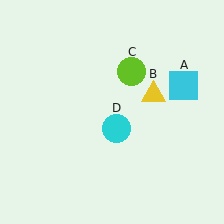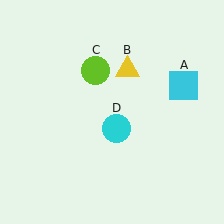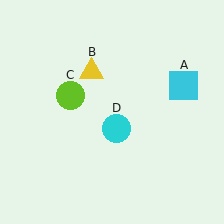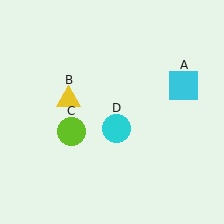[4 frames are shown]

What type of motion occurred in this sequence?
The yellow triangle (object B), lime circle (object C) rotated counterclockwise around the center of the scene.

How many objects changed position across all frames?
2 objects changed position: yellow triangle (object B), lime circle (object C).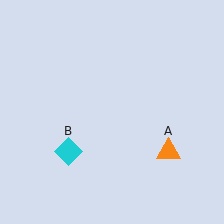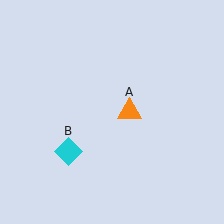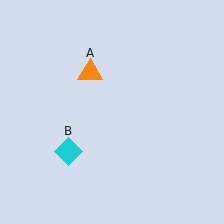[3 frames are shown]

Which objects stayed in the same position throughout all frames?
Cyan diamond (object B) remained stationary.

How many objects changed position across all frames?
1 object changed position: orange triangle (object A).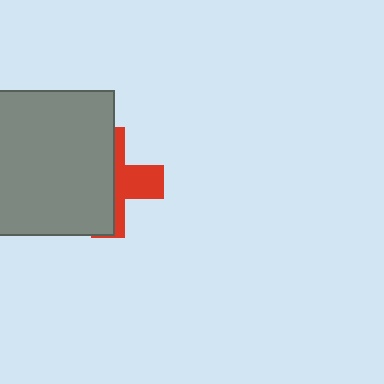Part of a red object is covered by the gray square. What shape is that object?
It is a cross.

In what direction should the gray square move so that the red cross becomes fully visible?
The gray square should move left. That is the shortest direction to clear the overlap and leave the red cross fully visible.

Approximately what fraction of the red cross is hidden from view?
Roughly 62% of the red cross is hidden behind the gray square.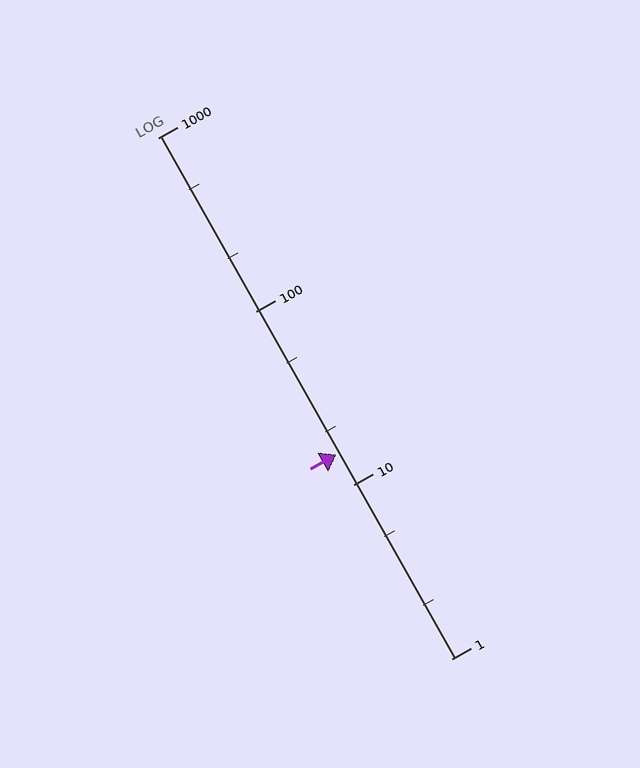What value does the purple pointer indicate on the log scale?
The pointer indicates approximately 15.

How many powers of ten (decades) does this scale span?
The scale spans 3 decades, from 1 to 1000.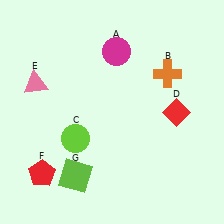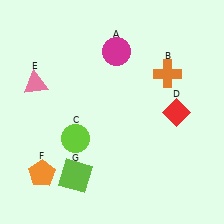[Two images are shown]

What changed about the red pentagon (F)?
In Image 1, F is red. In Image 2, it changed to orange.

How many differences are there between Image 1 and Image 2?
There is 1 difference between the two images.